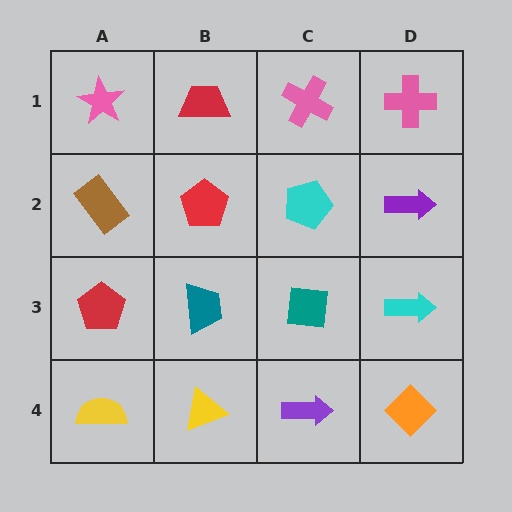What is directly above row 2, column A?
A pink star.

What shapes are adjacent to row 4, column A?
A red pentagon (row 3, column A), a yellow triangle (row 4, column B).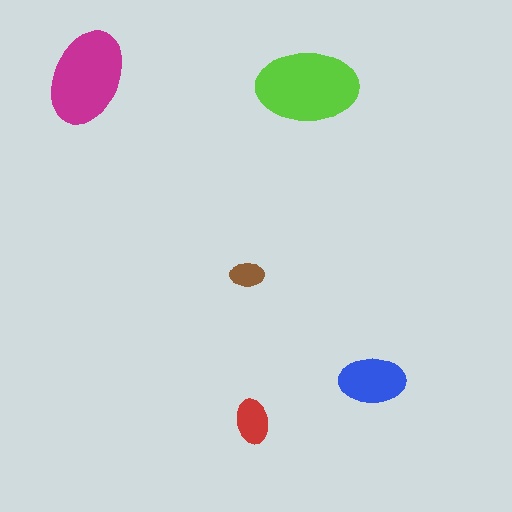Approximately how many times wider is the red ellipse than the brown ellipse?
About 1.5 times wider.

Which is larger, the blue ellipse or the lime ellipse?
The lime one.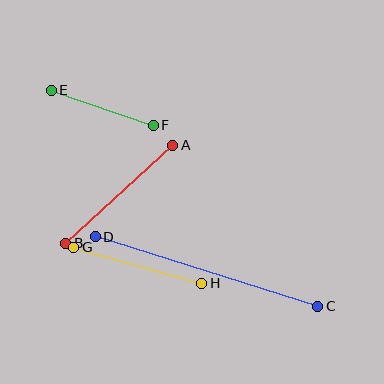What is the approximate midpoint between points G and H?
The midpoint is at approximately (138, 265) pixels.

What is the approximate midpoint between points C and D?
The midpoint is at approximately (207, 272) pixels.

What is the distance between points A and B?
The distance is approximately 145 pixels.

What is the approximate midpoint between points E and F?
The midpoint is at approximately (102, 108) pixels.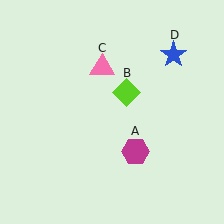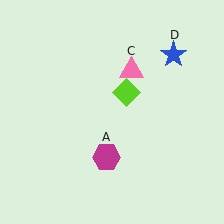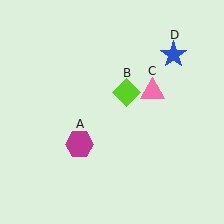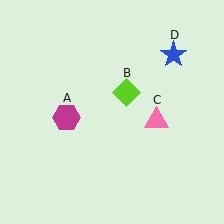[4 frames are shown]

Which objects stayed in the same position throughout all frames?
Lime diamond (object B) and blue star (object D) remained stationary.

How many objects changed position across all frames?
2 objects changed position: magenta hexagon (object A), pink triangle (object C).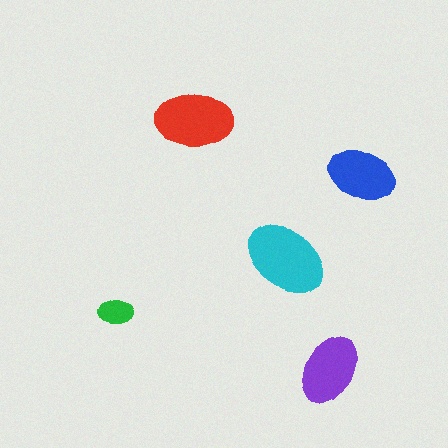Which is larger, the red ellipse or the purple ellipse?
The red one.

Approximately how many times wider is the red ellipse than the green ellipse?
About 2 times wider.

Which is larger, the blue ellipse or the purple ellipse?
The purple one.